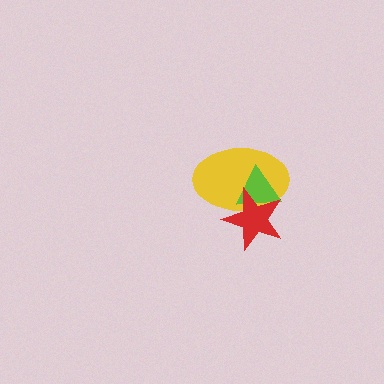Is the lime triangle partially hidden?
Yes, it is partially covered by another shape.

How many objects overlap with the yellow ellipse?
2 objects overlap with the yellow ellipse.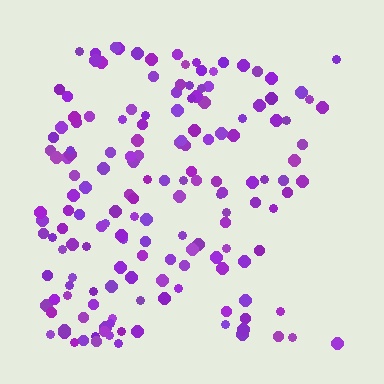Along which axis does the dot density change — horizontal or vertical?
Horizontal.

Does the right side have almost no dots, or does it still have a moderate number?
Still a moderate number, just noticeably fewer than the left.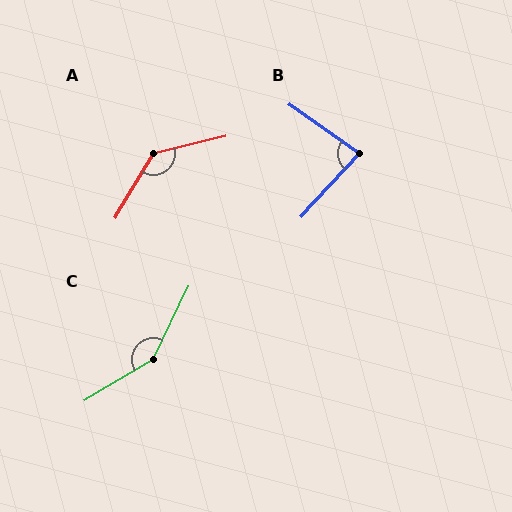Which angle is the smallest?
B, at approximately 82 degrees.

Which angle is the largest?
C, at approximately 147 degrees.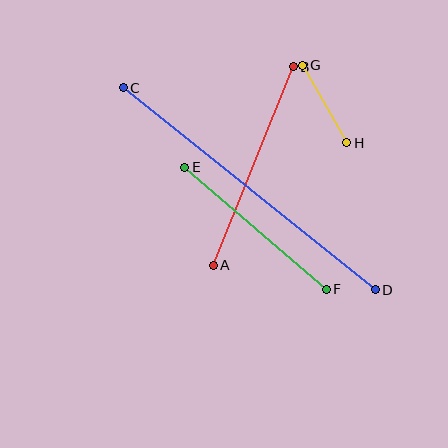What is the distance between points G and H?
The distance is approximately 89 pixels.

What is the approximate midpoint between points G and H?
The midpoint is at approximately (325, 104) pixels.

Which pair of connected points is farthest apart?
Points C and D are farthest apart.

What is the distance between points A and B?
The distance is approximately 214 pixels.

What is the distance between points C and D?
The distance is approximately 323 pixels.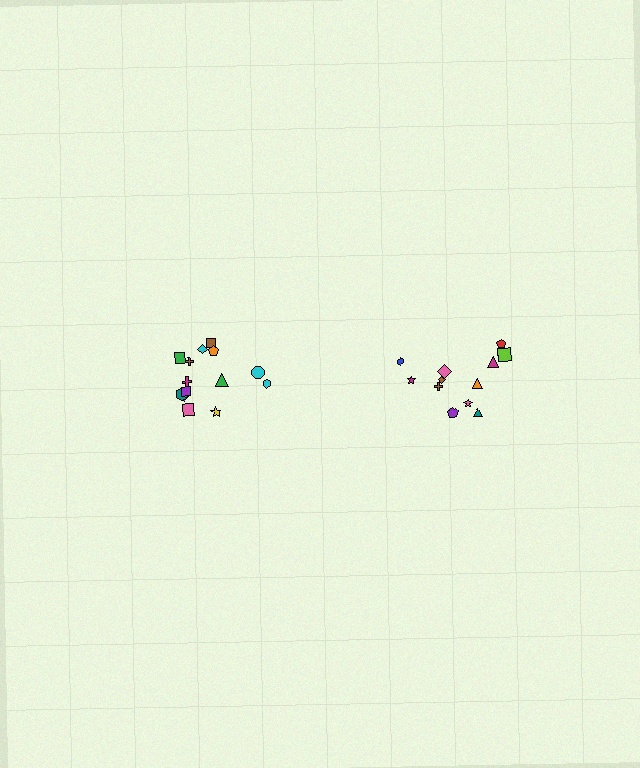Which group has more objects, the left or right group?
The left group.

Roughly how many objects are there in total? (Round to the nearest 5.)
Roughly 25 objects in total.